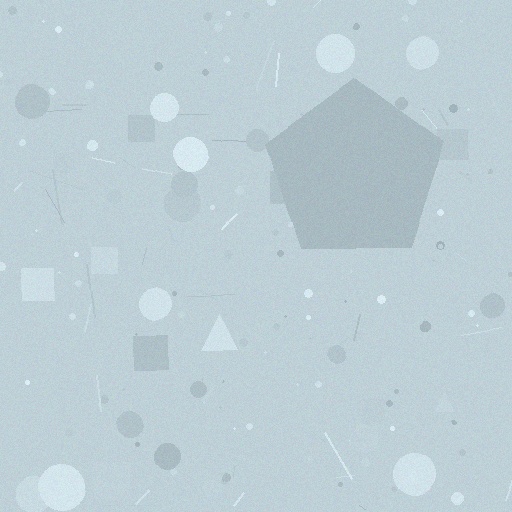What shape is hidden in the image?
A pentagon is hidden in the image.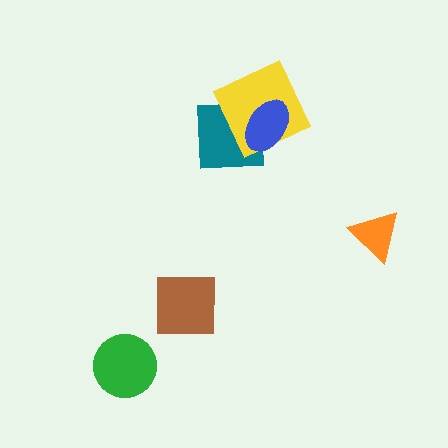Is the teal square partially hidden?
Yes, it is partially covered by another shape.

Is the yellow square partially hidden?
Yes, it is partially covered by another shape.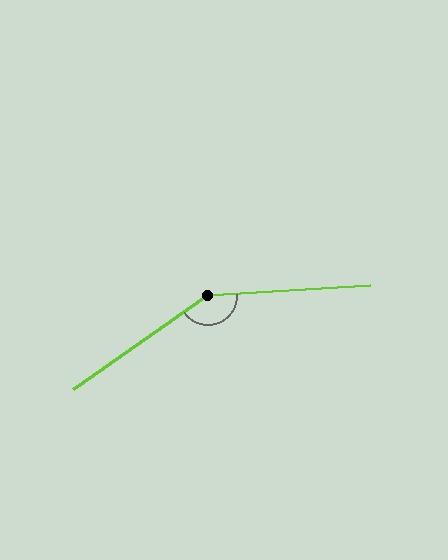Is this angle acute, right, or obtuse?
It is obtuse.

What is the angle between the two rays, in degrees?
Approximately 149 degrees.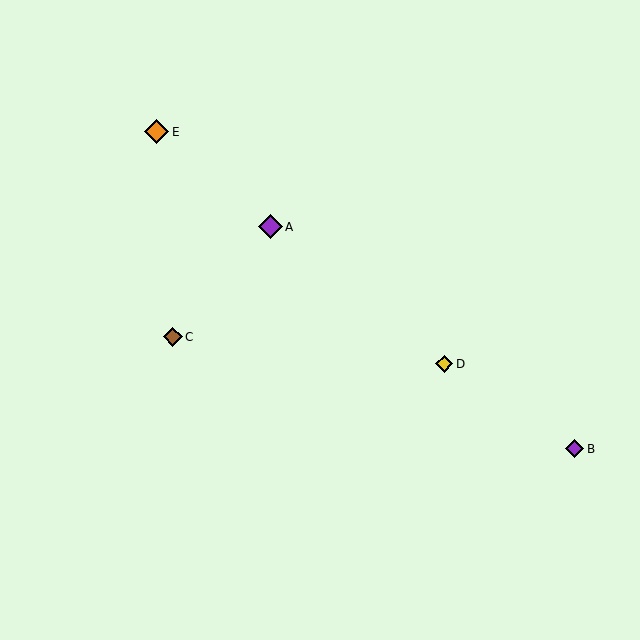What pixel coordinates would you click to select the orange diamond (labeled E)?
Click at (157, 132) to select the orange diamond E.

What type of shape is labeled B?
Shape B is a purple diamond.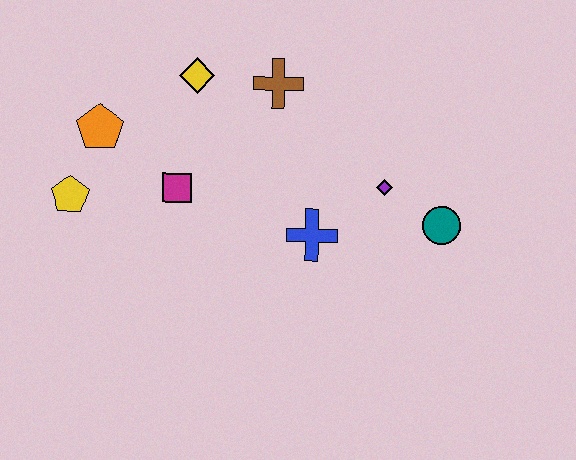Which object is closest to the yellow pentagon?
The orange pentagon is closest to the yellow pentagon.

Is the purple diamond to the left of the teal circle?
Yes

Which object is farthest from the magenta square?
The teal circle is farthest from the magenta square.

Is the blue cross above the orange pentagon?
No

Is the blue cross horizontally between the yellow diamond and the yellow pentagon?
No